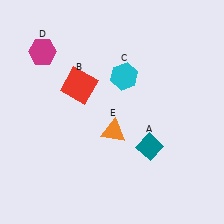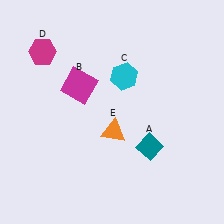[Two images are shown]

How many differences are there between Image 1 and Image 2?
There is 1 difference between the two images.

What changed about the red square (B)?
In Image 1, B is red. In Image 2, it changed to magenta.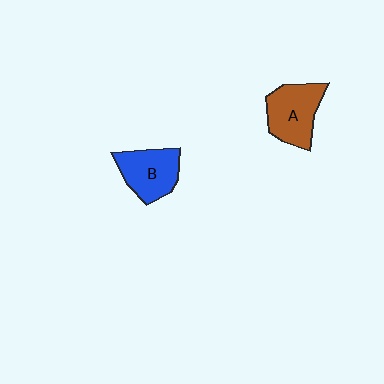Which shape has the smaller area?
Shape B (blue).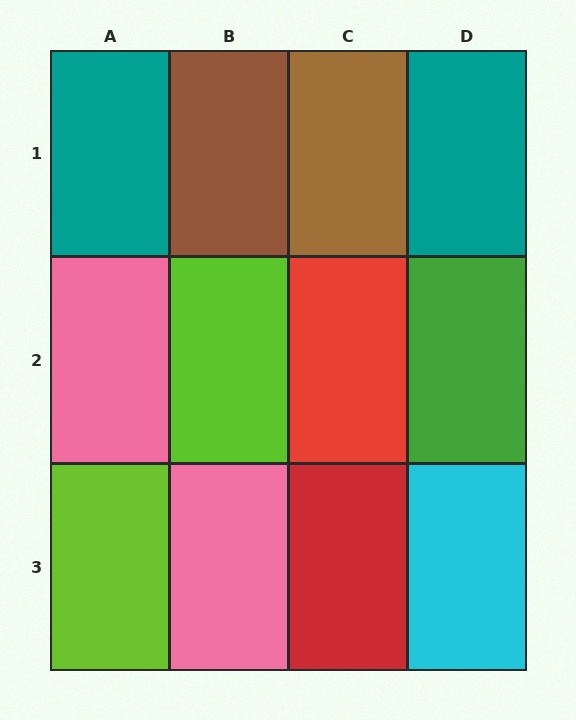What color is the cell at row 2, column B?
Lime.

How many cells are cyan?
1 cell is cyan.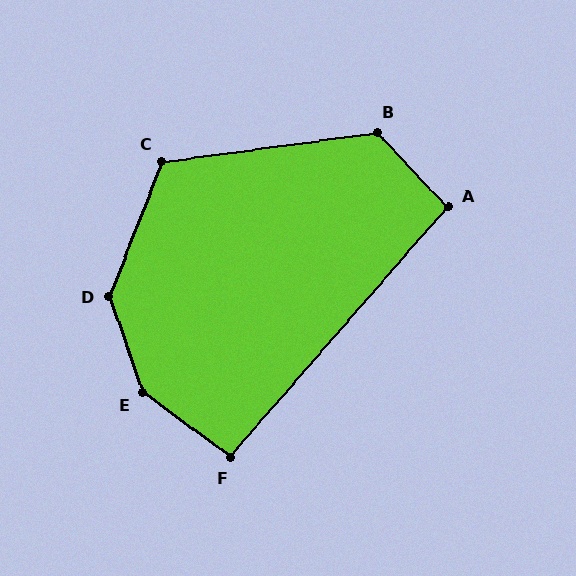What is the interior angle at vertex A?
Approximately 96 degrees (obtuse).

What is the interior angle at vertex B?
Approximately 126 degrees (obtuse).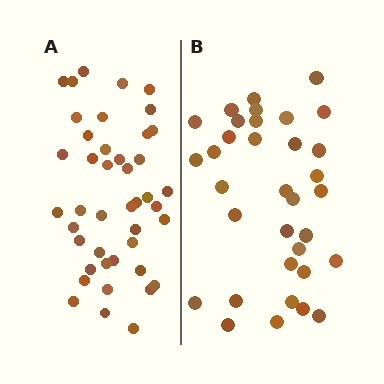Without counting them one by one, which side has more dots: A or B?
Region A (the left region) has more dots.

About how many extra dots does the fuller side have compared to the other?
Region A has roughly 8 or so more dots than region B.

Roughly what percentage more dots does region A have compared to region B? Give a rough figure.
About 25% more.